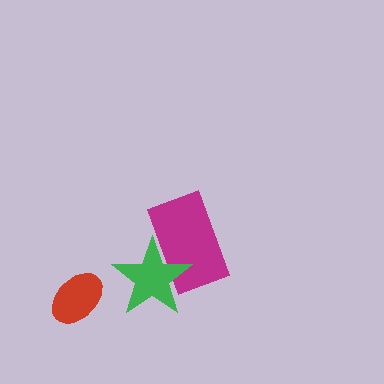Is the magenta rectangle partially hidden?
Yes, it is partially covered by another shape.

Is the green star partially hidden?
No, no other shape covers it.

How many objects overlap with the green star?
1 object overlaps with the green star.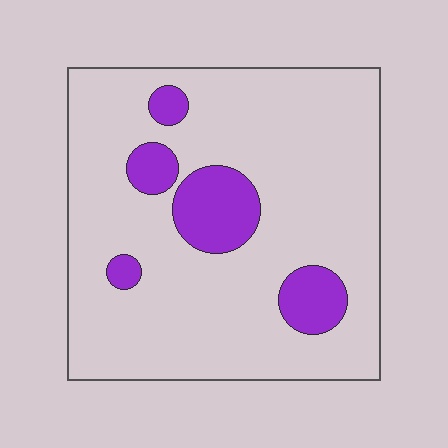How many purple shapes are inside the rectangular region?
5.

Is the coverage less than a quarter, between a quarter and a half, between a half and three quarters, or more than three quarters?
Less than a quarter.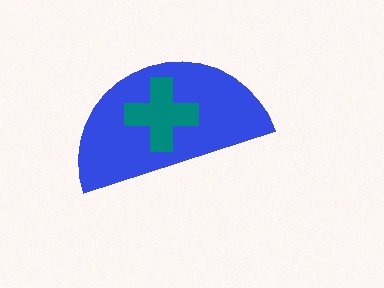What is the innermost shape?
The teal cross.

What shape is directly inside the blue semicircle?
The teal cross.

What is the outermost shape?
The blue semicircle.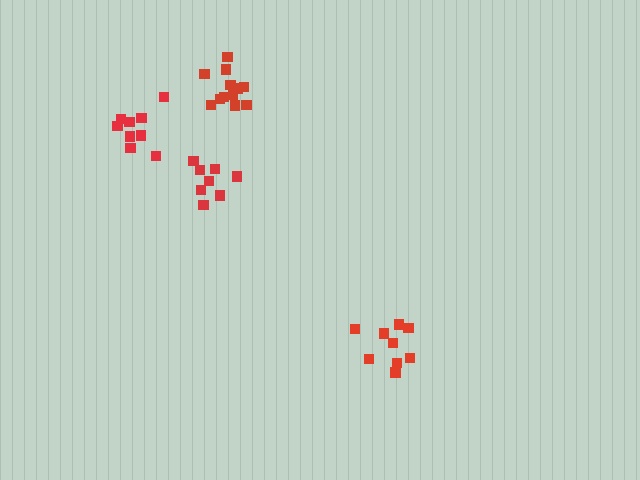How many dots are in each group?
Group 1: 9 dots, Group 2: 9 dots, Group 3: 12 dots, Group 4: 8 dots (38 total).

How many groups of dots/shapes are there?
There are 4 groups.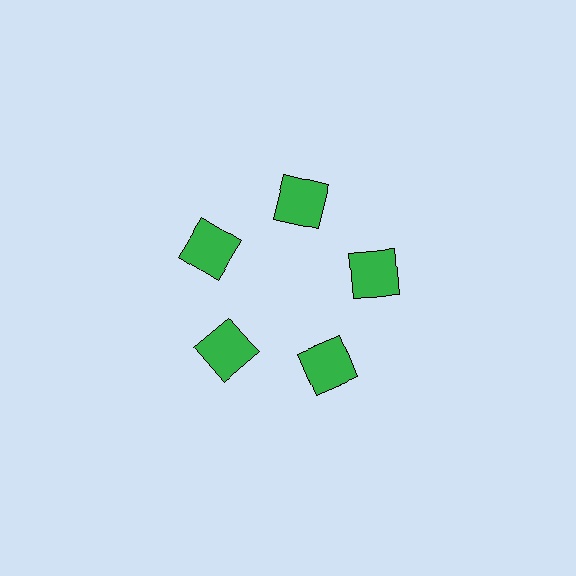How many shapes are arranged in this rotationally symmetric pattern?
There are 5 shapes, arranged in 5 groups of 1.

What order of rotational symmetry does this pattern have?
This pattern has 5-fold rotational symmetry.